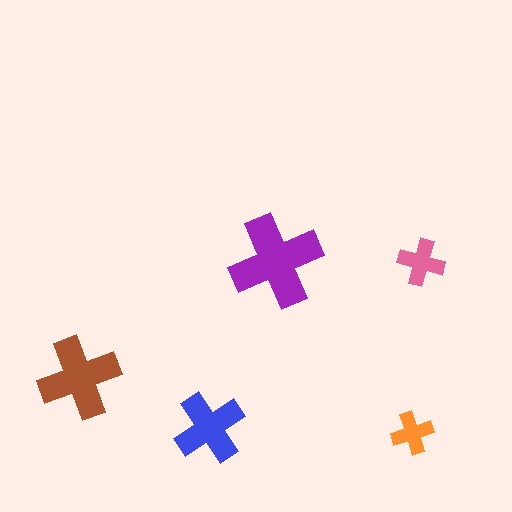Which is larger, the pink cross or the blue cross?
The blue one.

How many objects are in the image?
There are 5 objects in the image.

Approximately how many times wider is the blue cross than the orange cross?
About 1.5 times wider.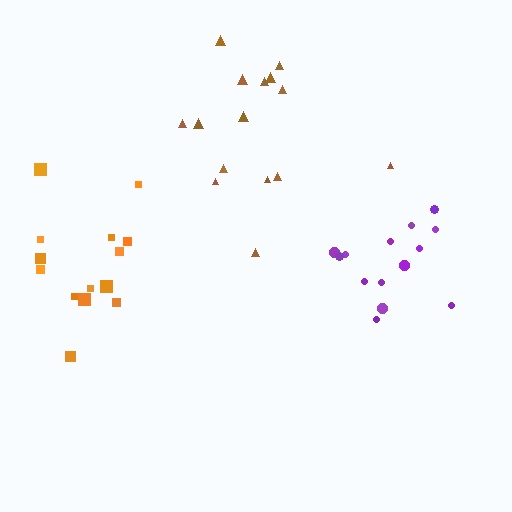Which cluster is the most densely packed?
Purple.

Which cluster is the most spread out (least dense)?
Brown.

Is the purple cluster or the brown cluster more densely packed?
Purple.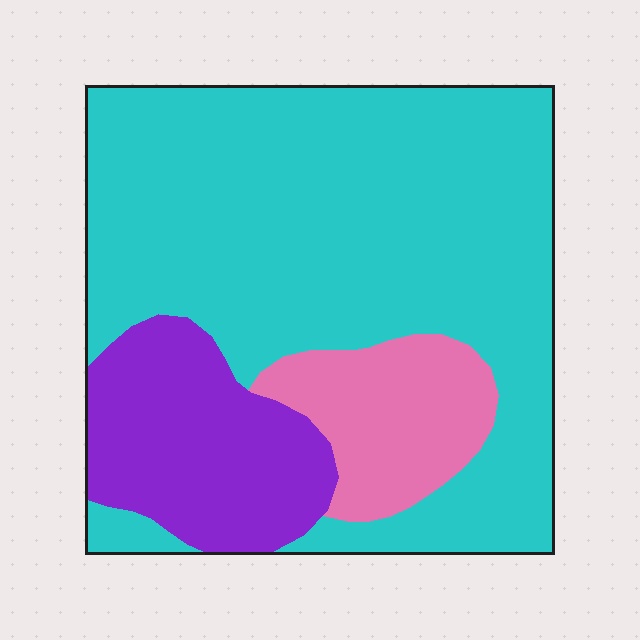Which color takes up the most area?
Cyan, at roughly 70%.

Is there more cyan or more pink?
Cyan.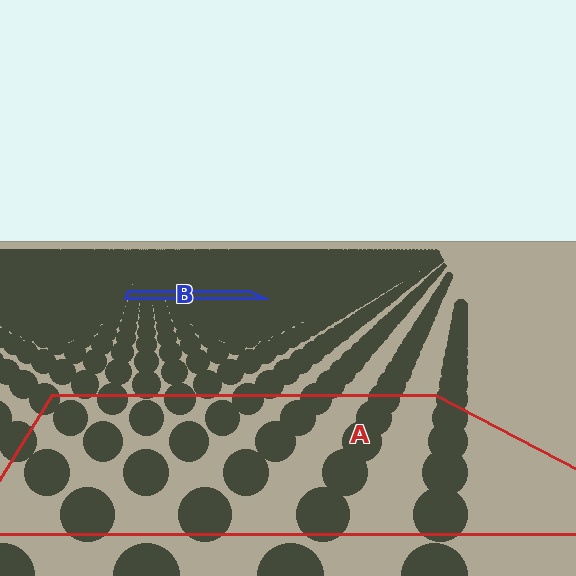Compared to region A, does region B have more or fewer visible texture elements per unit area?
Region B has more texture elements per unit area — they are packed more densely because it is farther away.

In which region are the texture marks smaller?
The texture marks are smaller in region B, because it is farther away.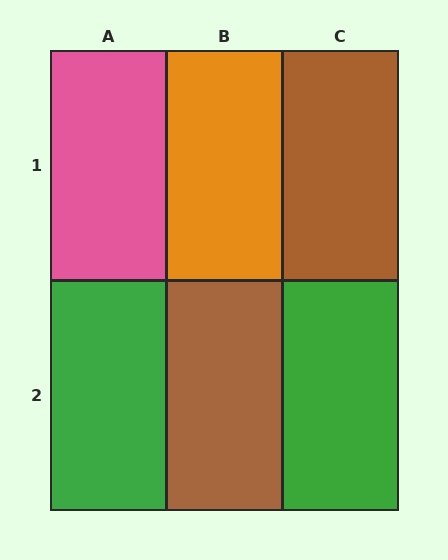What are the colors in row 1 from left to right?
Pink, orange, brown.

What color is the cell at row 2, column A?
Green.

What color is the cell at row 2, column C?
Green.